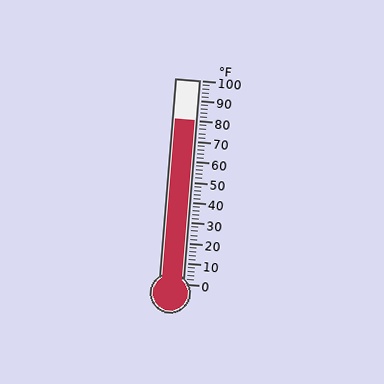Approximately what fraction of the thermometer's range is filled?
The thermometer is filled to approximately 80% of its range.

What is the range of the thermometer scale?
The thermometer scale ranges from 0°F to 100°F.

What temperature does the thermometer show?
The thermometer shows approximately 80°F.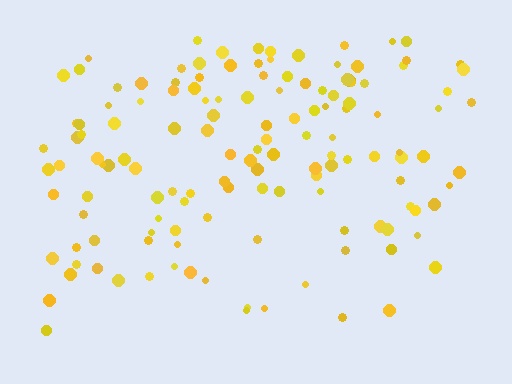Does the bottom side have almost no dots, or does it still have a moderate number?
Still a moderate number, just noticeably fewer than the top.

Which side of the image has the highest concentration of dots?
The top.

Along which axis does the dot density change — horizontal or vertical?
Vertical.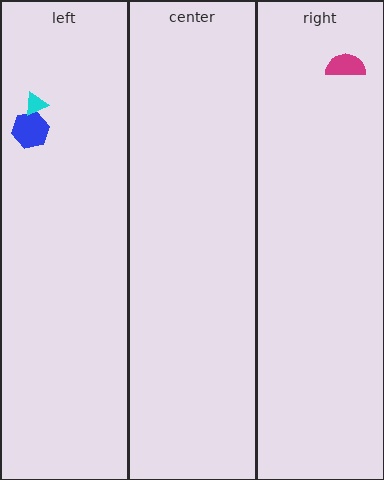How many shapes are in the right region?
1.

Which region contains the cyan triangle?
The left region.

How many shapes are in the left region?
2.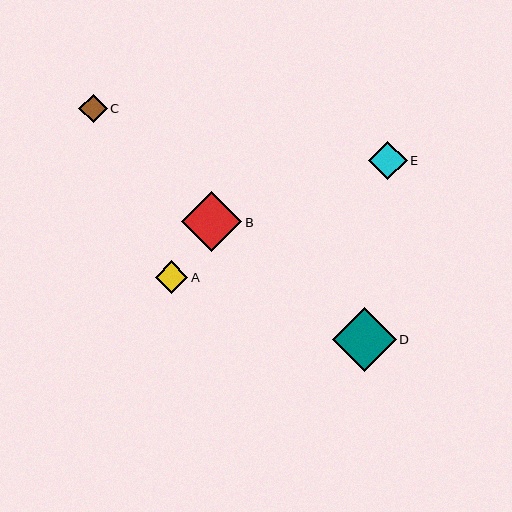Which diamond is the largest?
Diamond D is the largest with a size of approximately 64 pixels.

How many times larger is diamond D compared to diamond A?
Diamond D is approximately 2.0 times the size of diamond A.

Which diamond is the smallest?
Diamond C is the smallest with a size of approximately 28 pixels.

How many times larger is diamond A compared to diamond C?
Diamond A is approximately 1.1 times the size of diamond C.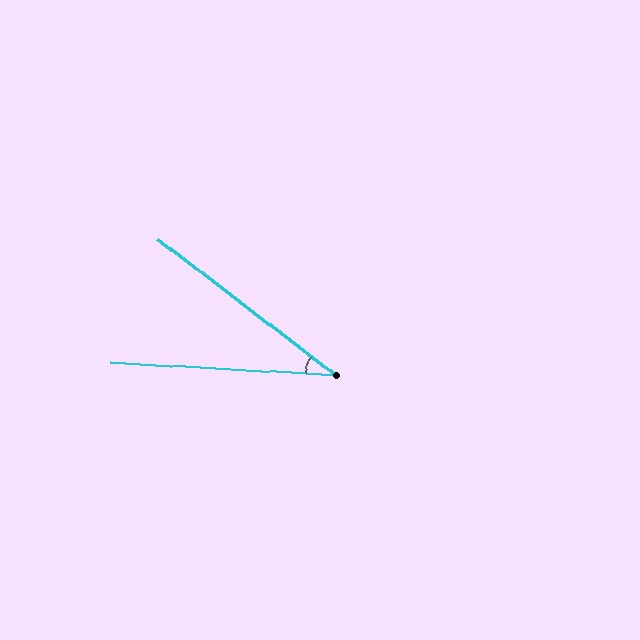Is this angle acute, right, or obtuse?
It is acute.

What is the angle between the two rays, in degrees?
Approximately 34 degrees.